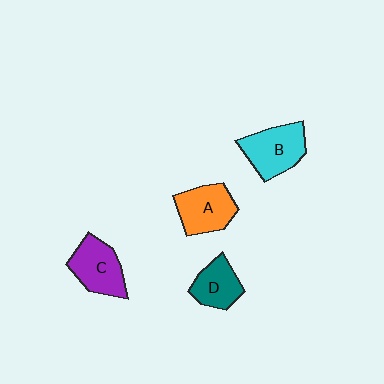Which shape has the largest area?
Shape B (cyan).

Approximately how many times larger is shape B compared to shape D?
Approximately 1.4 times.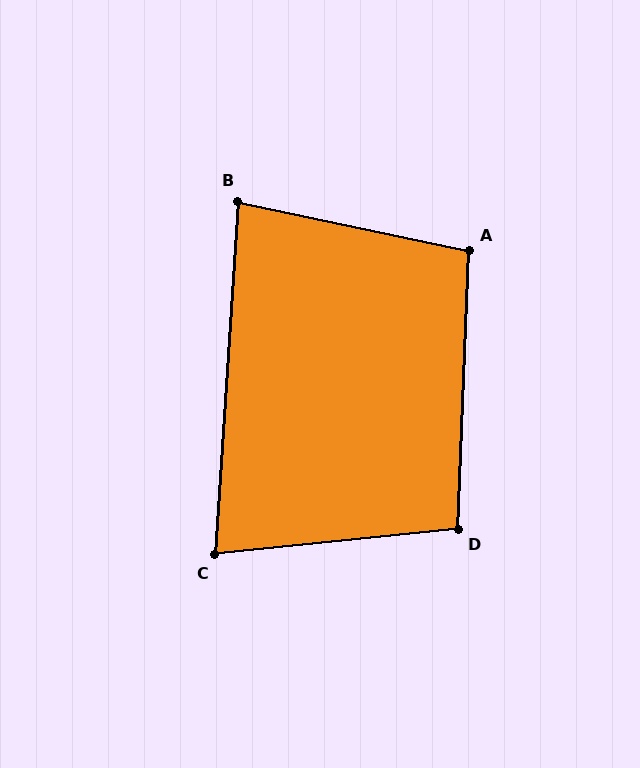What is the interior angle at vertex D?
Approximately 98 degrees (obtuse).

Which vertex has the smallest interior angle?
C, at approximately 80 degrees.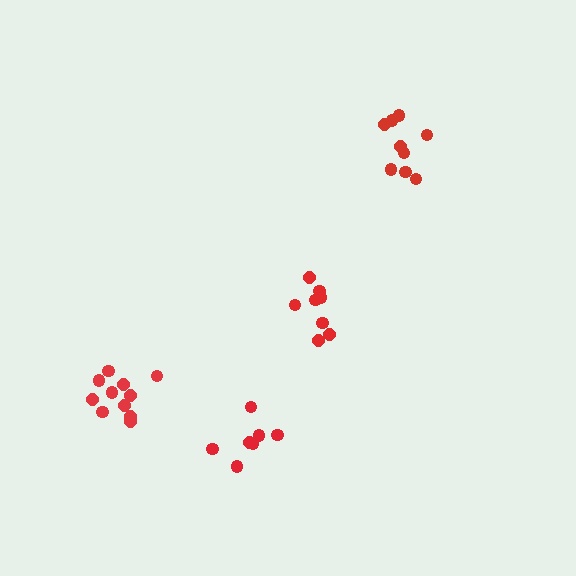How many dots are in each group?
Group 1: 11 dots, Group 2: 9 dots, Group 3: 8 dots, Group 4: 7 dots (35 total).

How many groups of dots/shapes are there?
There are 4 groups.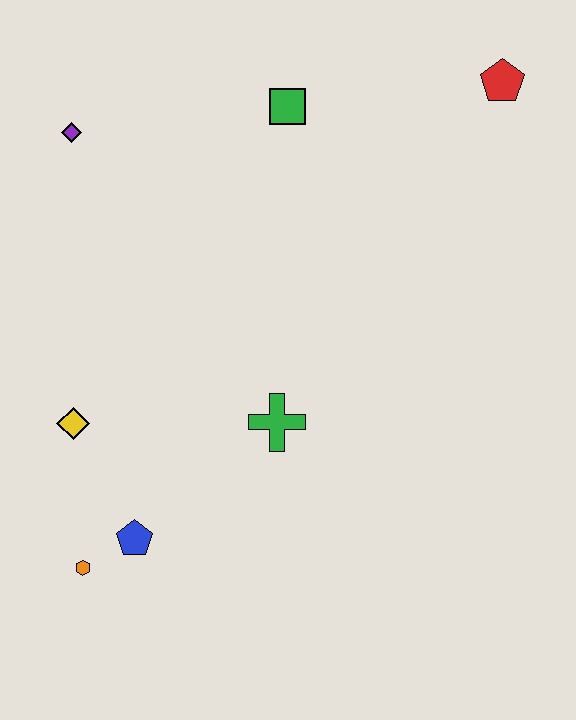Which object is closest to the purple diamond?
The green square is closest to the purple diamond.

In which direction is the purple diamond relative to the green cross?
The purple diamond is above the green cross.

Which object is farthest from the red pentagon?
The orange hexagon is farthest from the red pentagon.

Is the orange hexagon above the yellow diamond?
No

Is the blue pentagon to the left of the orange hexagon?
No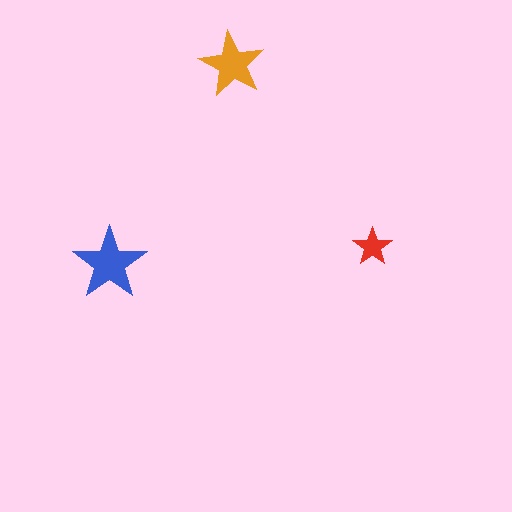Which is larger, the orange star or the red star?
The orange one.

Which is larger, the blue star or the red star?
The blue one.